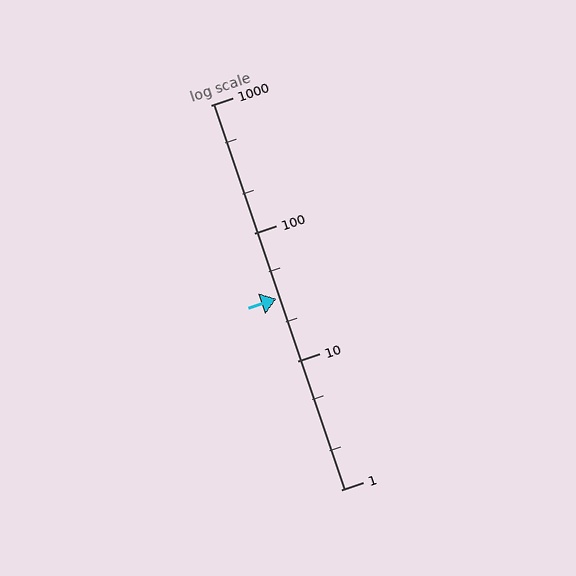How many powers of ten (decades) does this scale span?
The scale spans 3 decades, from 1 to 1000.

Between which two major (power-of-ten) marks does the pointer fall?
The pointer is between 10 and 100.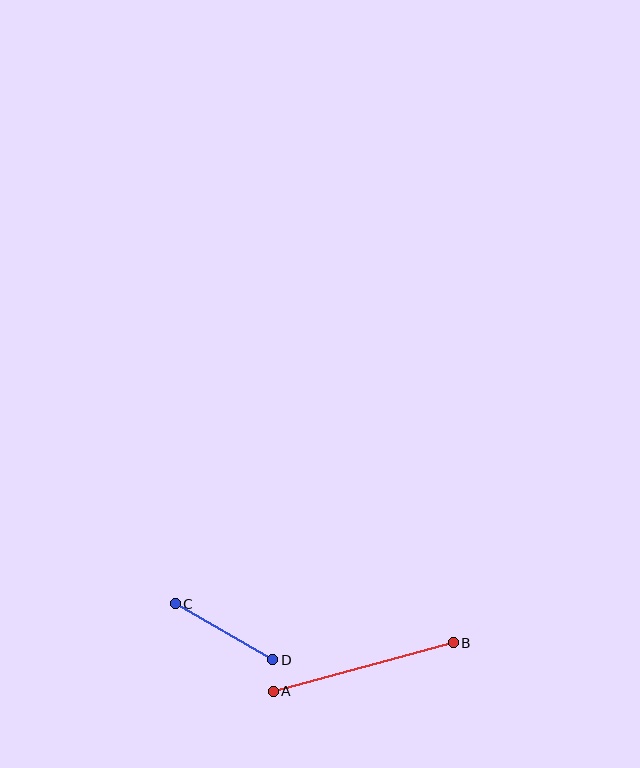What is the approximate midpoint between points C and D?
The midpoint is at approximately (224, 632) pixels.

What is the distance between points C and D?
The distance is approximately 113 pixels.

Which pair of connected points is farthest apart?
Points A and B are farthest apart.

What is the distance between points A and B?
The distance is approximately 187 pixels.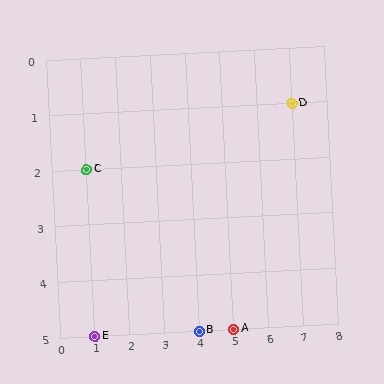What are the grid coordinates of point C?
Point C is at grid coordinates (1, 2).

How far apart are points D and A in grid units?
Points D and A are 2 columns and 4 rows apart (about 4.5 grid units diagonally).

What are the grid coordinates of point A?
Point A is at grid coordinates (5, 5).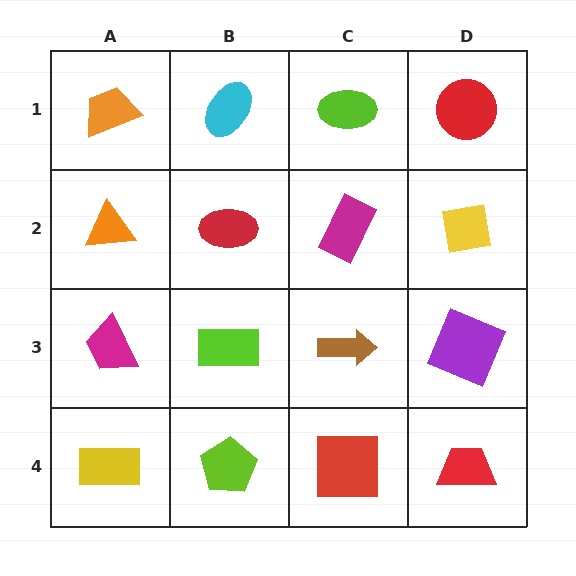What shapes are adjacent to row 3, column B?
A red ellipse (row 2, column B), a lime pentagon (row 4, column B), a magenta trapezoid (row 3, column A), a brown arrow (row 3, column C).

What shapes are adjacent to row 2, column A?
An orange trapezoid (row 1, column A), a magenta trapezoid (row 3, column A), a red ellipse (row 2, column B).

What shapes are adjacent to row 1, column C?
A magenta rectangle (row 2, column C), a cyan ellipse (row 1, column B), a red circle (row 1, column D).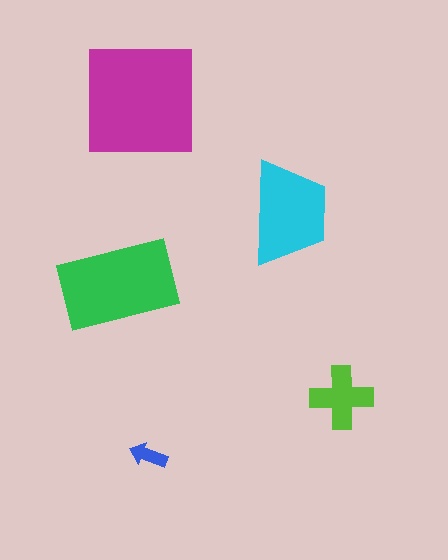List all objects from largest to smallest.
The magenta square, the green rectangle, the cyan trapezoid, the lime cross, the blue arrow.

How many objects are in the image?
There are 5 objects in the image.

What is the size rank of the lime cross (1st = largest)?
4th.